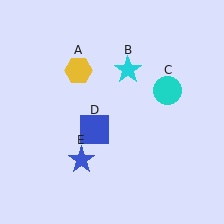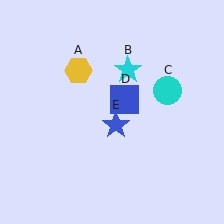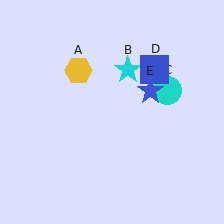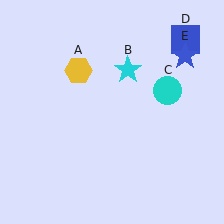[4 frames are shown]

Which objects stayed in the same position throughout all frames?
Yellow hexagon (object A) and cyan star (object B) and cyan circle (object C) remained stationary.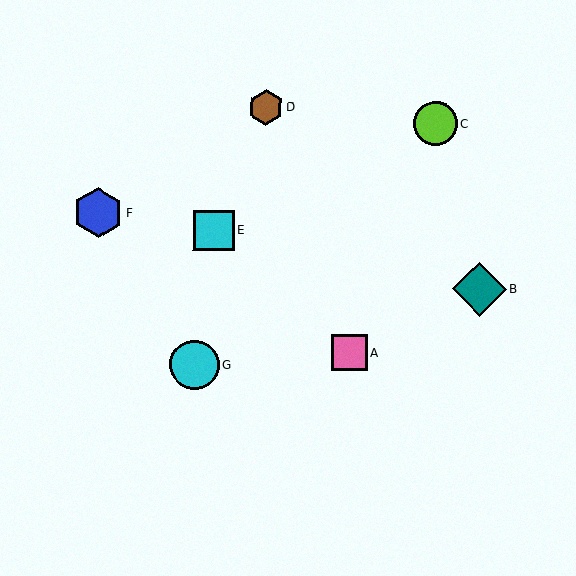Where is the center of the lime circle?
The center of the lime circle is at (435, 124).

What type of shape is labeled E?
Shape E is a cyan square.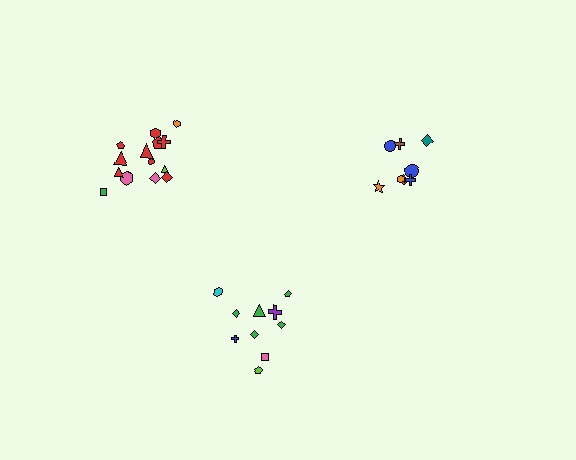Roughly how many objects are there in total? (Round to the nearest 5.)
Roughly 35 objects in total.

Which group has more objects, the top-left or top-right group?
The top-left group.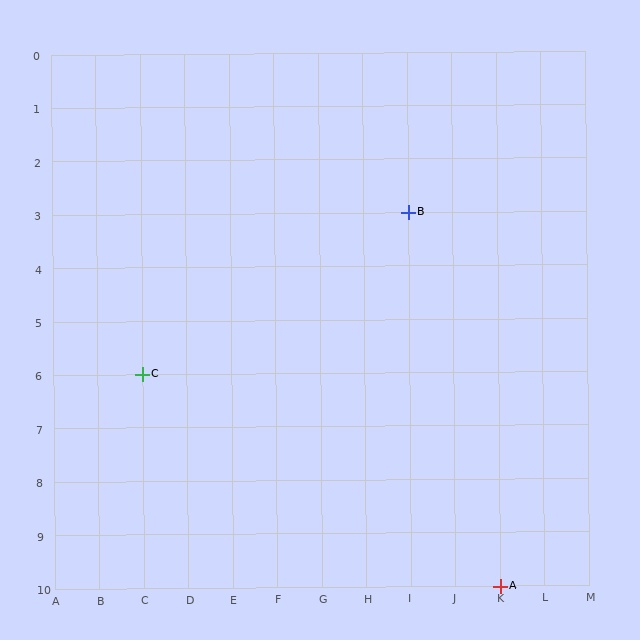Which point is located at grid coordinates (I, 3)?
Point B is at (I, 3).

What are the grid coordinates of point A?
Point A is at grid coordinates (K, 10).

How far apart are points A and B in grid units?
Points A and B are 2 columns and 7 rows apart (about 7.3 grid units diagonally).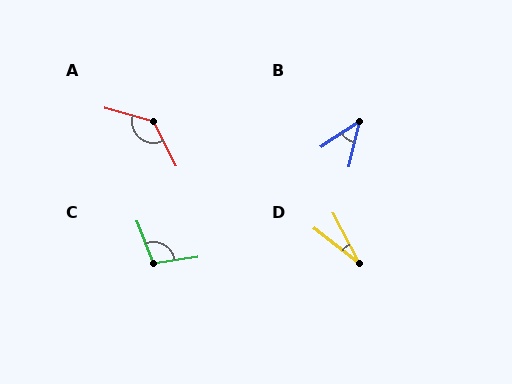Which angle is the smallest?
D, at approximately 24 degrees.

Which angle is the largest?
A, at approximately 133 degrees.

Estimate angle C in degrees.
Approximately 103 degrees.